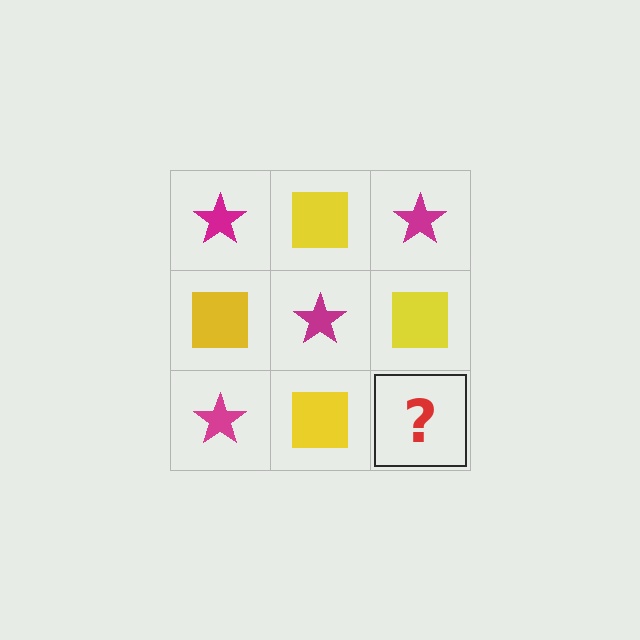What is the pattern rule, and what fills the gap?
The rule is that it alternates magenta star and yellow square in a checkerboard pattern. The gap should be filled with a magenta star.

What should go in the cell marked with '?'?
The missing cell should contain a magenta star.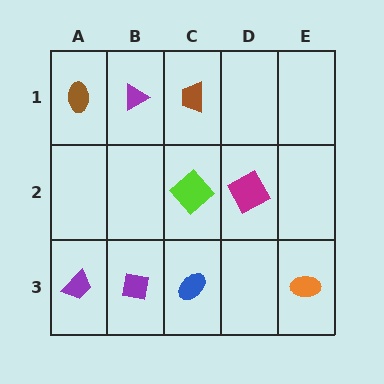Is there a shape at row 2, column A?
No, that cell is empty.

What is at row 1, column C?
A brown trapezoid.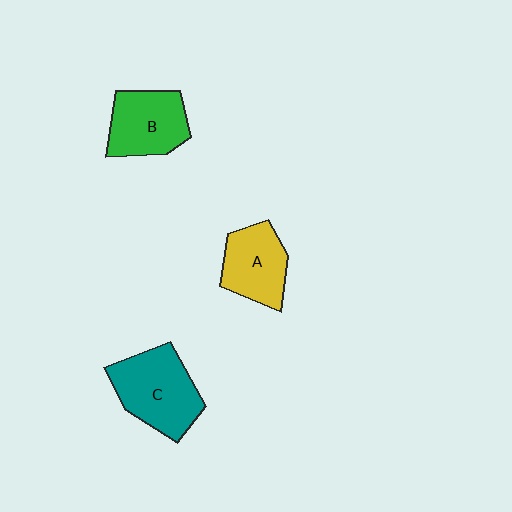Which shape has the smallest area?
Shape A (yellow).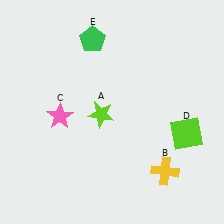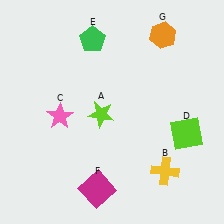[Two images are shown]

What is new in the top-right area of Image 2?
An orange hexagon (G) was added in the top-right area of Image 2.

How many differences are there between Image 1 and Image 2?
There are 2 differences between the two images.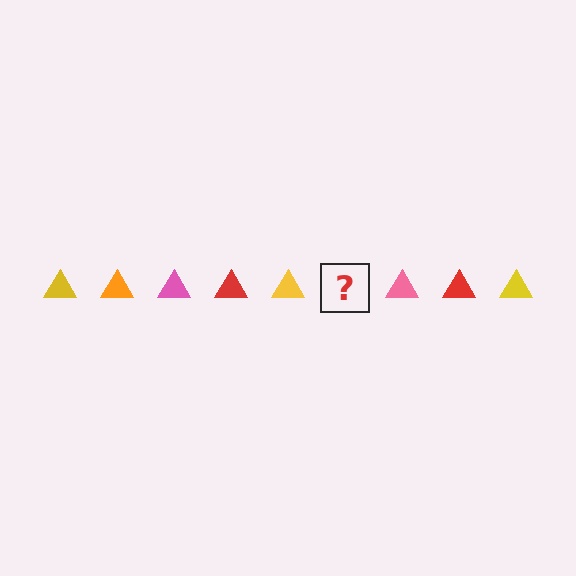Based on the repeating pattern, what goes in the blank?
The blank should be an orange triangle.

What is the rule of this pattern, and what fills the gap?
The rule is that the pattern cycles through yellow, orange, pink, red triangles. The gap should be filled with an orange triangle.